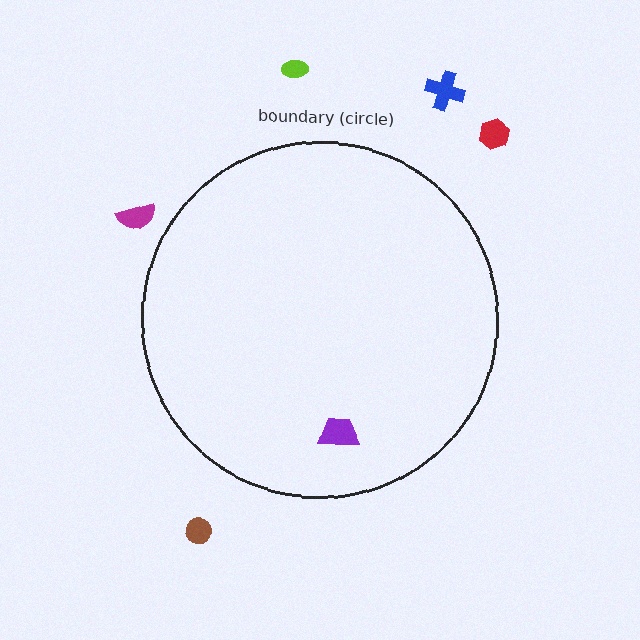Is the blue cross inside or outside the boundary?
Outside.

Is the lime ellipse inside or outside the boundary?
Outside.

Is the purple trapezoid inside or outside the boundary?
Inside.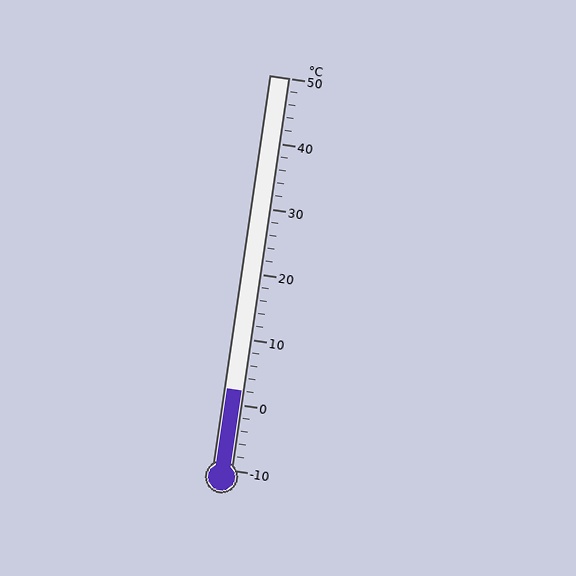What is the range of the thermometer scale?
The thermometer scale ranges from -10°C to 50°C.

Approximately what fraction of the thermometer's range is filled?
The thermometer is filled to approximately 20% of its range.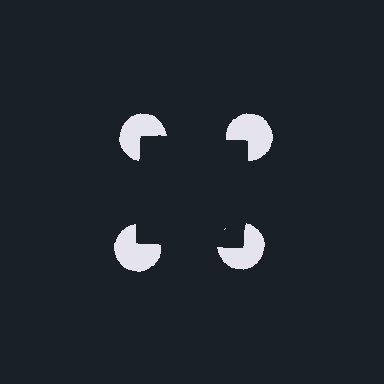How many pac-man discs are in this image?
There are 4 — one at each vertex of the illusory square.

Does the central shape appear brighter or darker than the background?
It typically appears slightly darker than the background, even though no actual brightness change is drawn.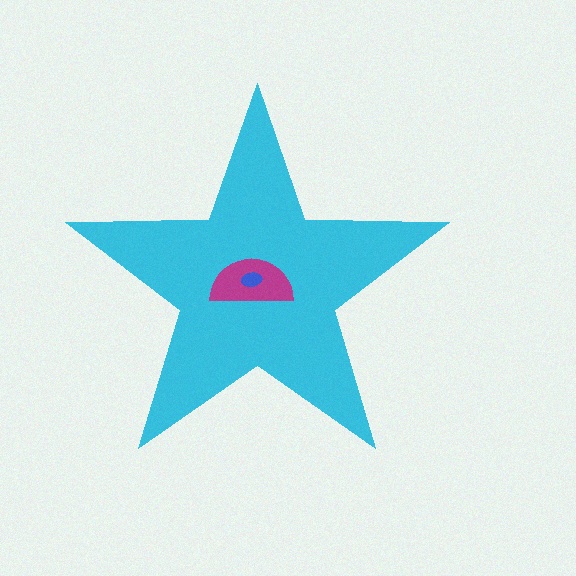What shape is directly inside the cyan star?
The magenta semicircle.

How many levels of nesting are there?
3.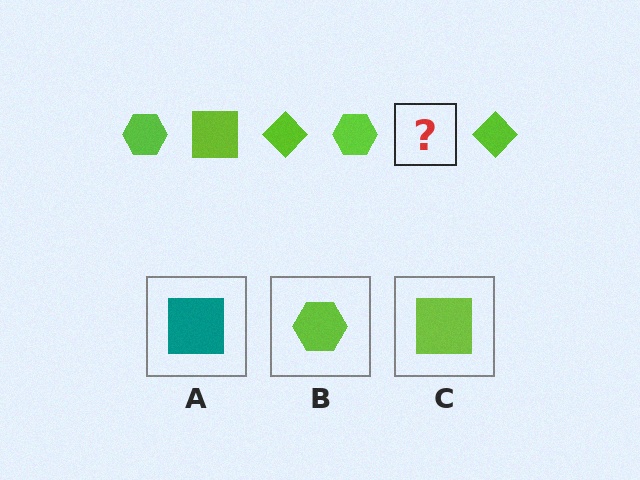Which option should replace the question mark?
Option C.